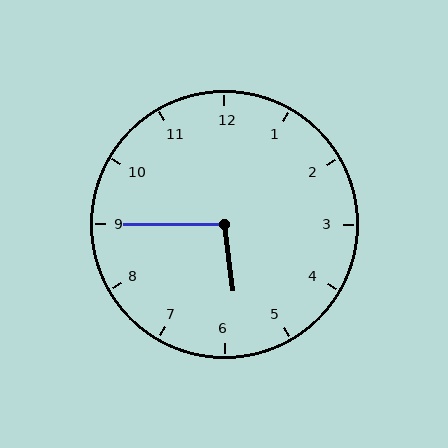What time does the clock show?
5:45.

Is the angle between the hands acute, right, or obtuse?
It is obtuse.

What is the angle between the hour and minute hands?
Approximately 98 degrees.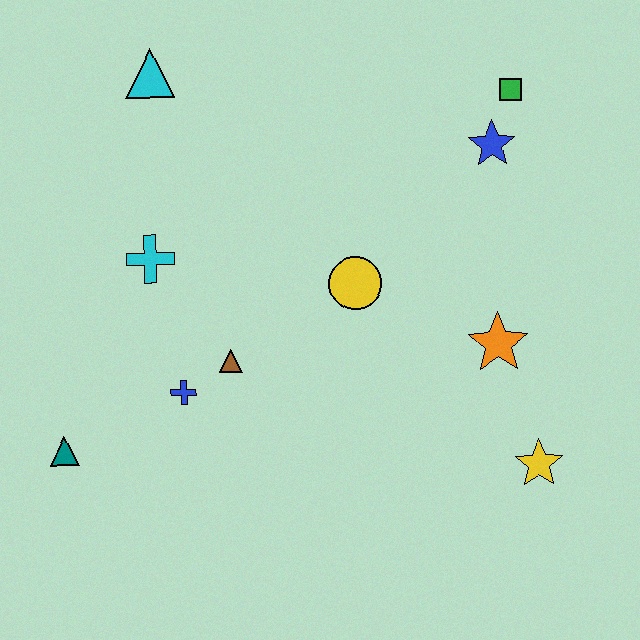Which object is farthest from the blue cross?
The green square is farthest from the blue cross.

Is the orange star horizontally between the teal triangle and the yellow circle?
No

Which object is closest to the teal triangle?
The blue cross is closest to the teal triangle.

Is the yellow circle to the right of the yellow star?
No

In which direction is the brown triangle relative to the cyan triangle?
The brown triangle is below the cyan triangle.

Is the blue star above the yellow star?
Yes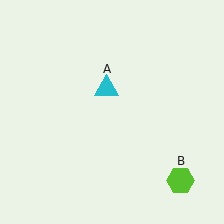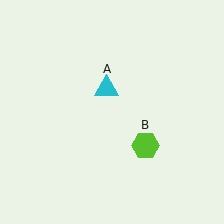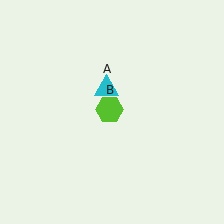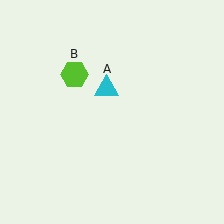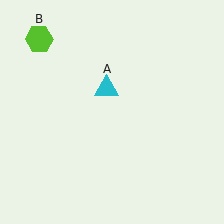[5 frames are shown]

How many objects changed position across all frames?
1 object changed position: lime hexagon (object B).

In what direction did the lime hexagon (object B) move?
The lime hexagon (object B) moved up and to the left.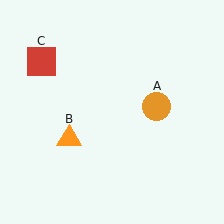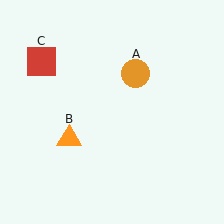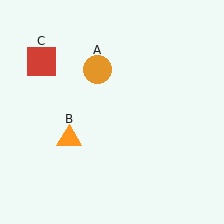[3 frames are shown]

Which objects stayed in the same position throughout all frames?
Orange triangle (object B) and red square (object C) remained stationary.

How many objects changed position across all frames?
1 object changed position: orange circle (object A).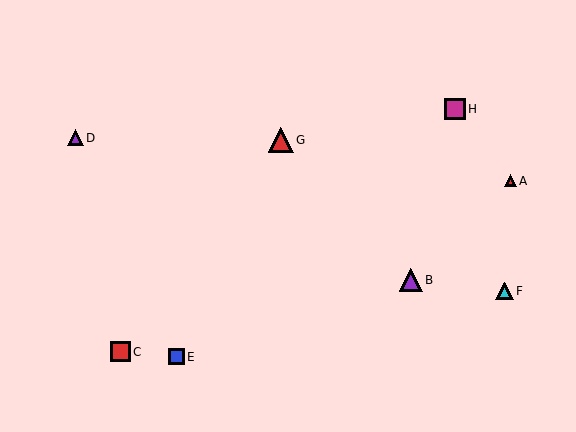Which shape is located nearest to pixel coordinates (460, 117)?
The magenta square (labeled H) at (455, 109) is nearest to that location.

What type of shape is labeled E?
Shape E is a blue square.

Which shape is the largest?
The red triangle (labeled G) is the largest.